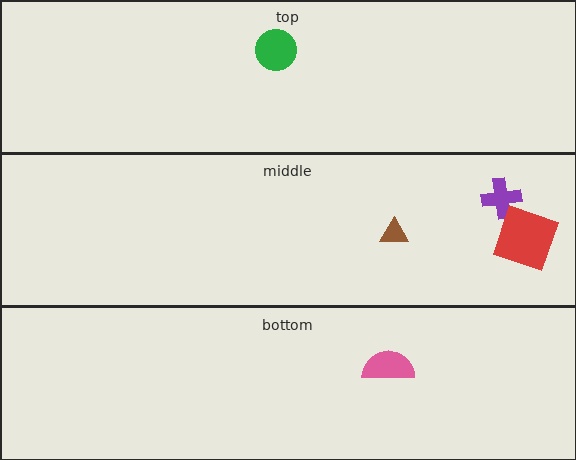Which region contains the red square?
The middle region.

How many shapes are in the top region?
1.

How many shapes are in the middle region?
3.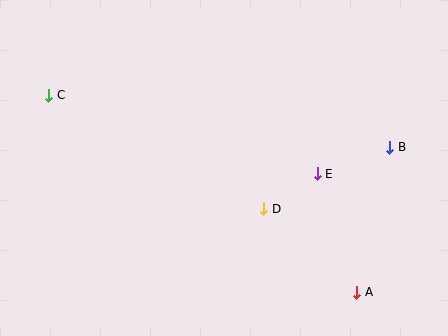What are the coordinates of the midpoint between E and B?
The midpoint between E and B is at (353, 160).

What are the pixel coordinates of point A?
Point A is at (357, 292).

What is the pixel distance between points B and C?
The distance between B and C is 345 pixels.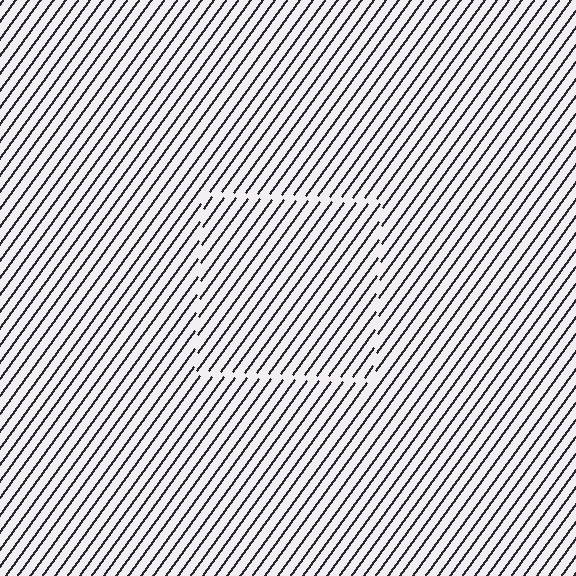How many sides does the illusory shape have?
4 sides — the line-ends trace a square.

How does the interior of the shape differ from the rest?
The interior of the shape contains the same grating, shifted by half a period — the contour is defined by the phase discontinuity where line-ends from the inner and outer gratings abut.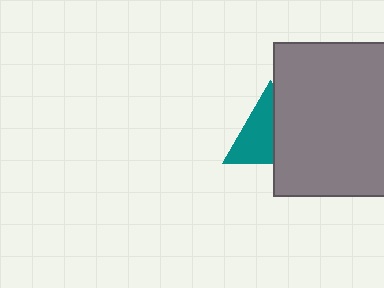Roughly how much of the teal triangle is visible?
About half of it is visible (roughly 56%).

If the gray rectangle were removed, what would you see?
You would see the complete teal triangle.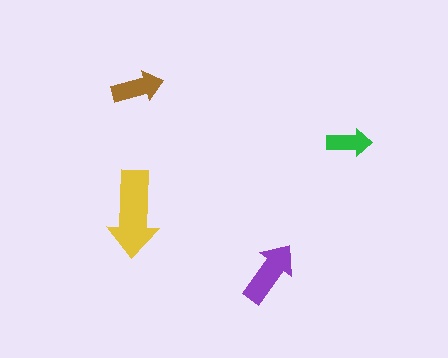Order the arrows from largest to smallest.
the yellow one, the purple one, the brown one, the green one.